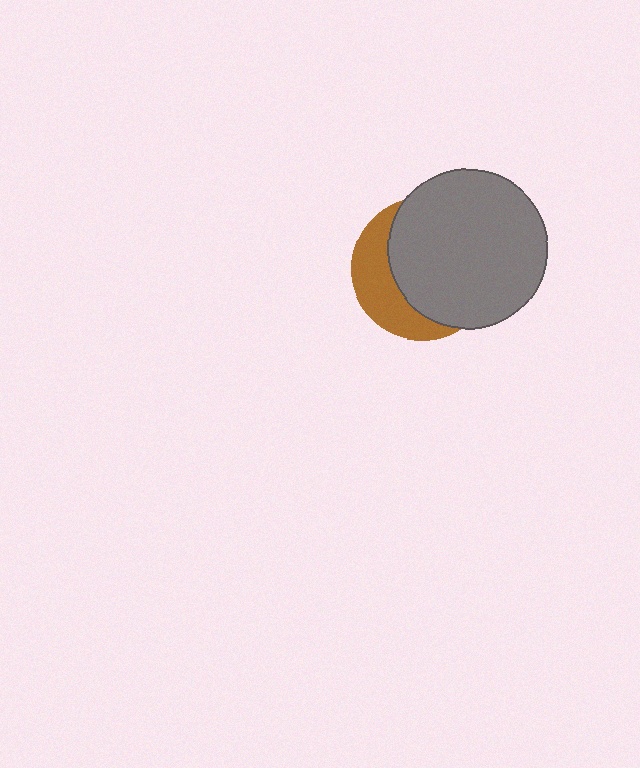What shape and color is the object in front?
The object in front is a gray circle.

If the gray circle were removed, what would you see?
You would see the complete brown circle.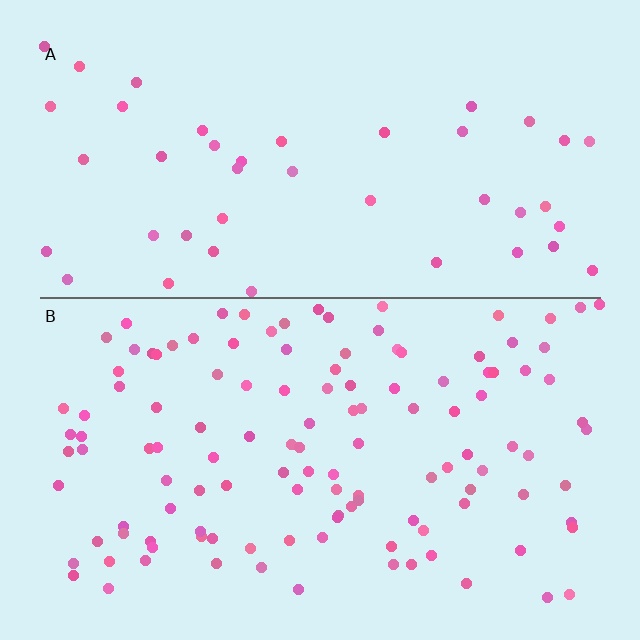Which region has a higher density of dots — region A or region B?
B (the bottom).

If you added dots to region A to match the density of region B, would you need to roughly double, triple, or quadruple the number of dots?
Approximately triple.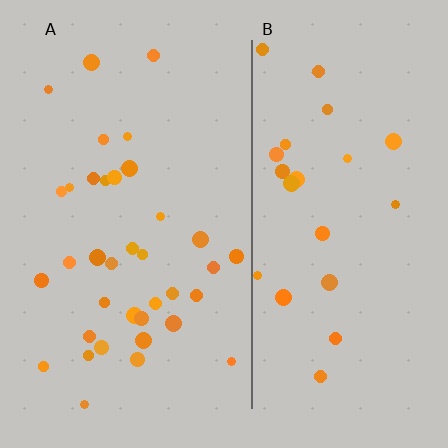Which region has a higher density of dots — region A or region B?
A (the left).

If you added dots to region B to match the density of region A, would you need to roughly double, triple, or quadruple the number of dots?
Approximately double.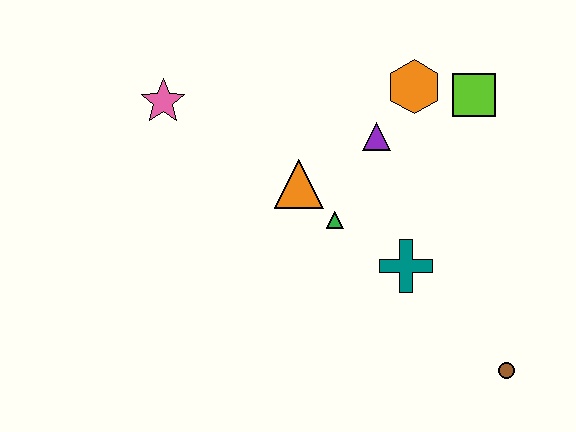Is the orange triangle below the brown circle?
No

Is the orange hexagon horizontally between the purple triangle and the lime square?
Yes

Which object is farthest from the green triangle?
The brown circle is farthest from the green triangle.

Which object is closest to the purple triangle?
The orange hexagon is closest to the purple triangle.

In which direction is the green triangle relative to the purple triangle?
The green triangle is below the purple triangle.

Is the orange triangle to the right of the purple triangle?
No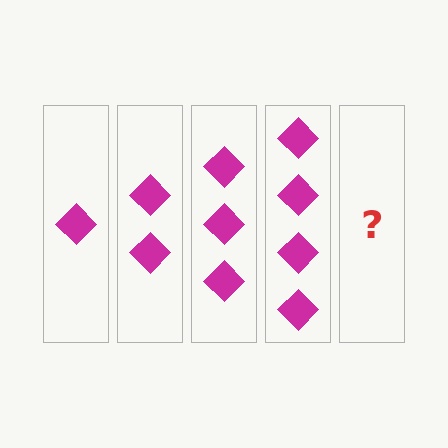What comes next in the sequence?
The next element should be 5 diamonds.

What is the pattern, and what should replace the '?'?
The pattern is that each step adds one more diamond. The '?' should be 5 diamonds.